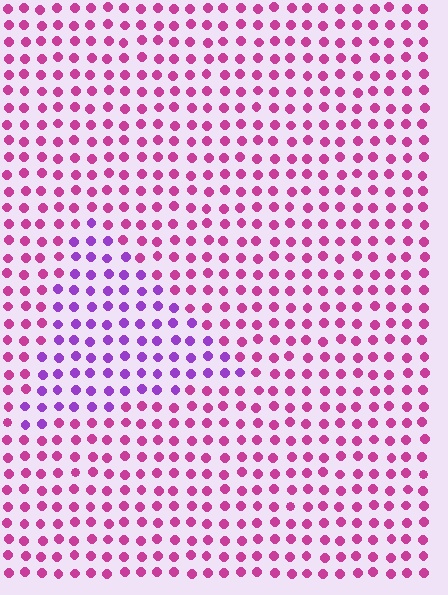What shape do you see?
I see a triangle.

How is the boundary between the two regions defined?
The boundary is defined purely by a slight shift in hue (about 41 degrees). Spacing, size, and orientation are identical on both sides.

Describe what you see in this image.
The image is filled with small magenta elements in a uniform arrangement. A triangle-shaped region is visible where the elements are tinted to a slightly different hue, forming a subtle color boundary.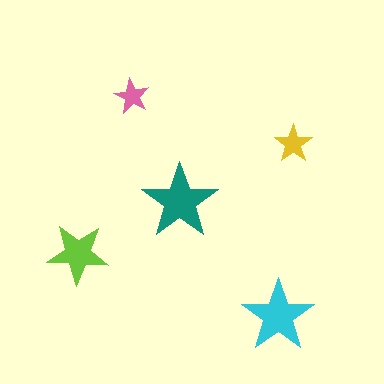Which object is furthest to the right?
The yellow star is rightmost.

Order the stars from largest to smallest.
the teal one, the cyan one, the lime one, the yellow one, the pink one.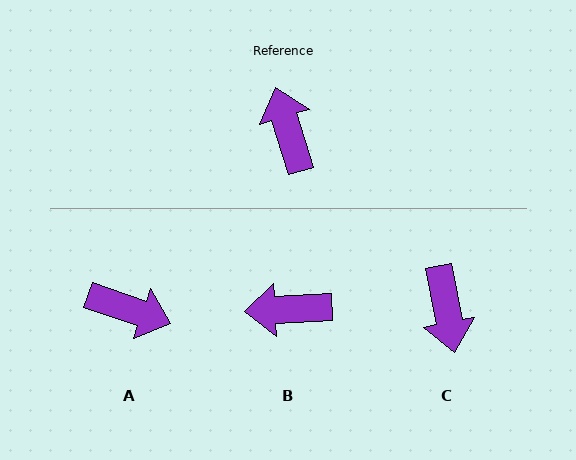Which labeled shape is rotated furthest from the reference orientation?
C, about 174 degrees away.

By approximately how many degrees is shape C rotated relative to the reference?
Approximately 174 degrees counter-clockwise.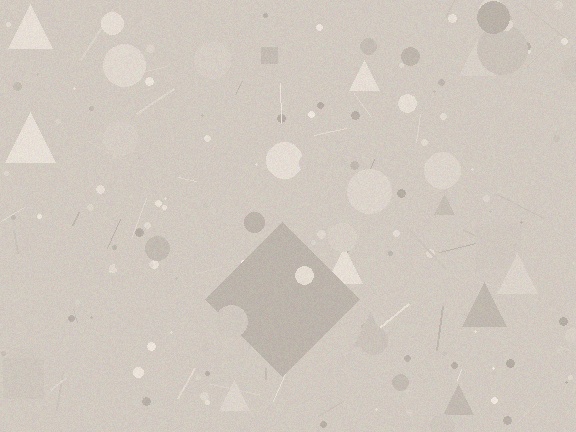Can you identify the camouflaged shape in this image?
The camouflaged shape is a diamond.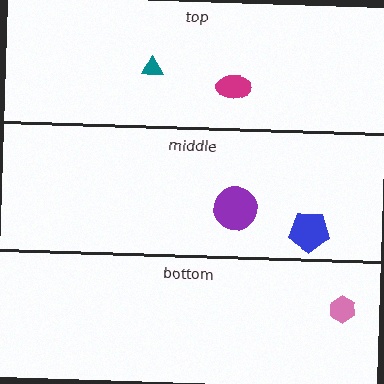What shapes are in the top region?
The magenta ellipse, the teal triangle.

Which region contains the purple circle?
The middle region.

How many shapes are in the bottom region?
1.